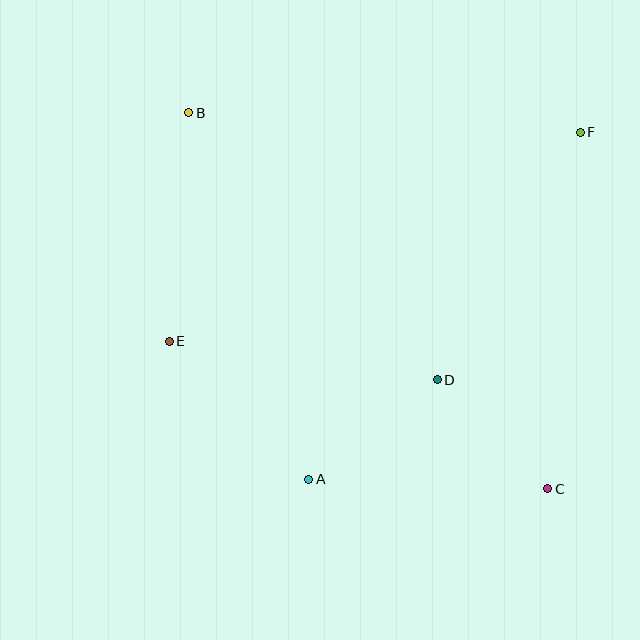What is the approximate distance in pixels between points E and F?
The distance between E and F is approximately 461 pixels.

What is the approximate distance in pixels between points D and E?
The distance between D and E is approximately 270 pixels.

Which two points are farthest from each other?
Points B and C are farthest from each other.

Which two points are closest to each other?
Points C and D are closest to each other.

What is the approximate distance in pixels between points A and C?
The distance between A and C is approximately 239 pixels.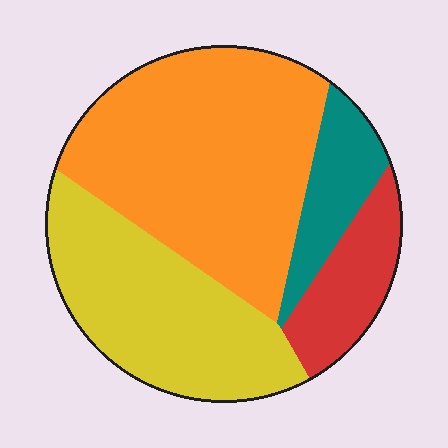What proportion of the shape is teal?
Teal covers 11% of the shape.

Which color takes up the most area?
Orange, at roughly 45%.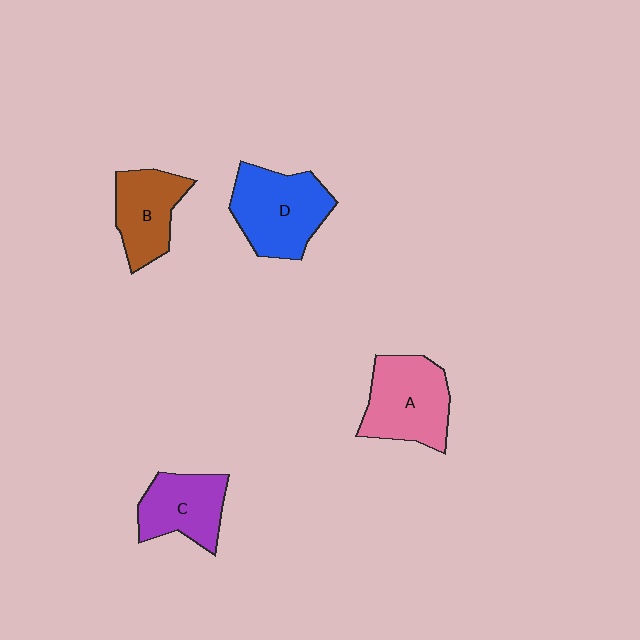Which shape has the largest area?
Shape D (blue).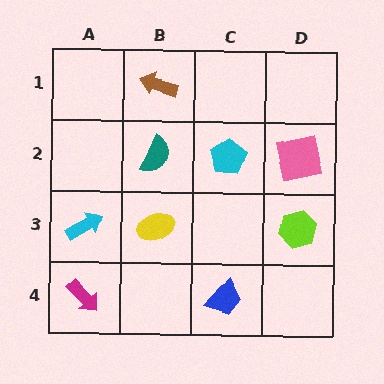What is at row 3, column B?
A yellow ellipse.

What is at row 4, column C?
A blue trapezoid.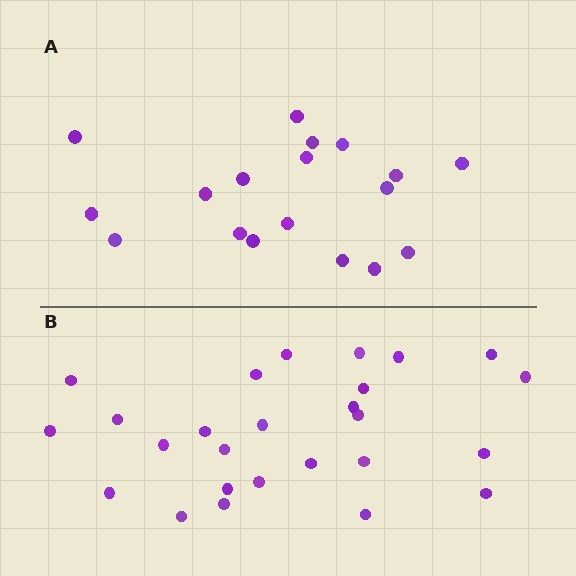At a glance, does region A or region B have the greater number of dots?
Region B (the bottom region) has more dots.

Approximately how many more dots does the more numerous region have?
Region B has roughly 8 or so more dots than region A.